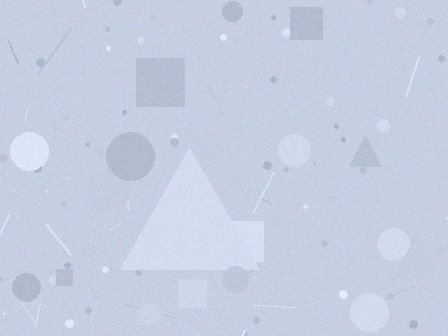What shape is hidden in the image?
A triangle is hidden in the image.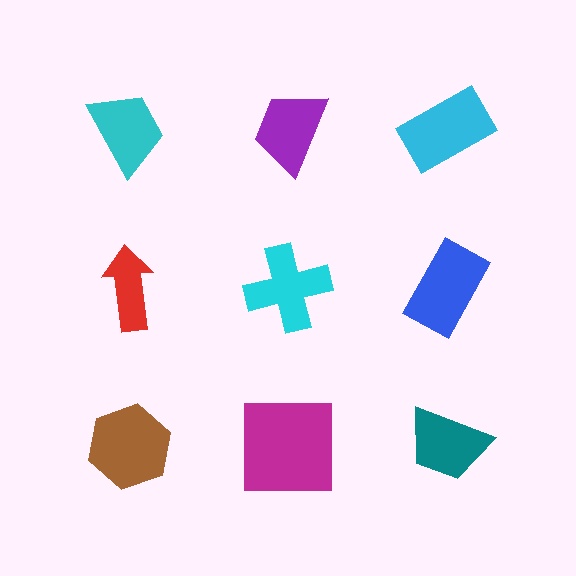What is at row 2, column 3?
A blue rectangle.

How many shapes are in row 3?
3 shapes.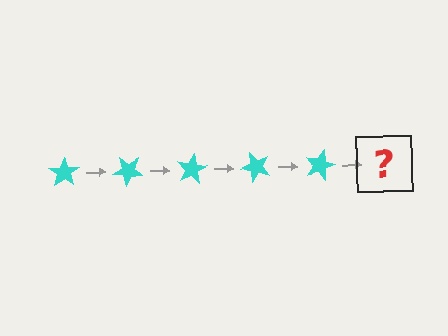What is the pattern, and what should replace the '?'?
The pattern is that the star rotates 40 degrees each step. The '?' should be a cyan star rotated 200 degrees.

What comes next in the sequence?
The next element should be a cyan star rotated 200 degrees.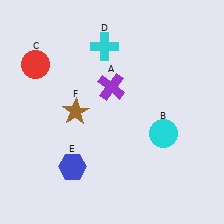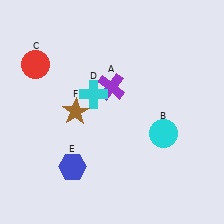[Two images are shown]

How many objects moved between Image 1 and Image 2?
1 object moved between the two images.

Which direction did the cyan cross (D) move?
The cyan cross (D) moved down.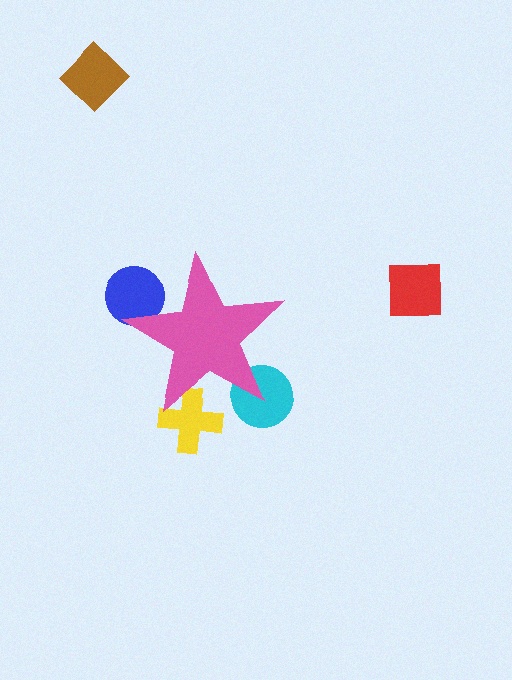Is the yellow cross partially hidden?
Yes, the yellow cross is partially hidden behind the pink star.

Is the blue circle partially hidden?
Yes, the blue circle is partially hidden behind the pink star.